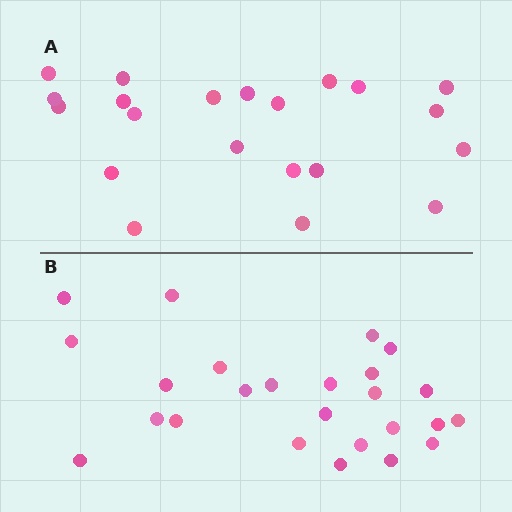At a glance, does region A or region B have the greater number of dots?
Region B (the bottom region) has more dots.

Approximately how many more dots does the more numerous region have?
Region B has about 4 more dots than region A.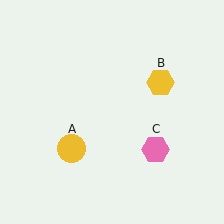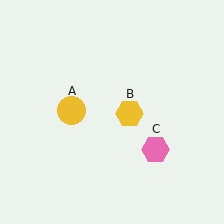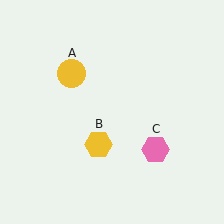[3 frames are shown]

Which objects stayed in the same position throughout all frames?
Pink hexagon (object C) remained stationary.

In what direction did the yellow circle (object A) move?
The yellow circle (object A) moved up.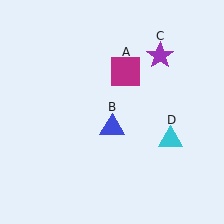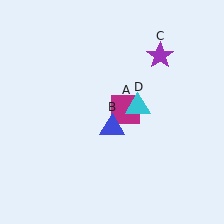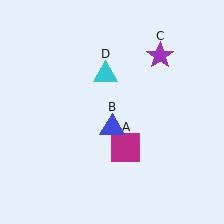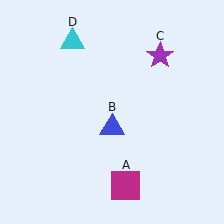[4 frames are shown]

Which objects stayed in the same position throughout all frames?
Blue triangle (object B) and purple star (object C) remained stationary.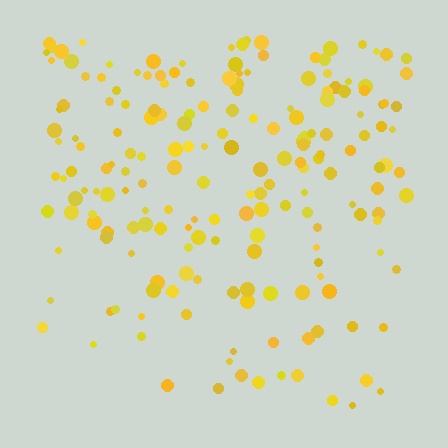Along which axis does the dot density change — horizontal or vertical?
Vertical.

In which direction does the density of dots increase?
From bottom to top, with the top side densest.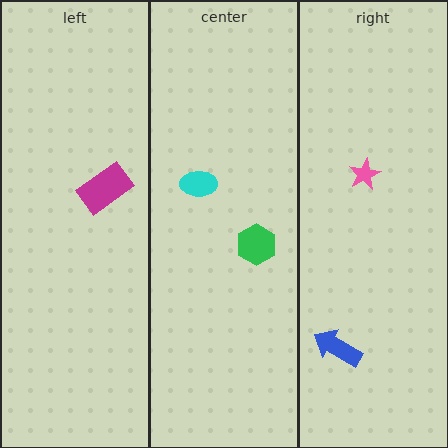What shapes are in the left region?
The magenta rectangle.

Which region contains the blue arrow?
The right region.